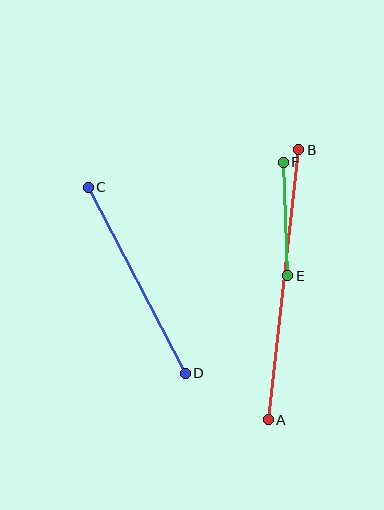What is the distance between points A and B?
The distance is approximately 272 pixels.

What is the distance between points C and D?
The distance is approximately 209 pixels.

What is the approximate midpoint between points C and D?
The midpoint is at approximately (137, 280) pixels.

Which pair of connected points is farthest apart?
Points A and B are farthest apart.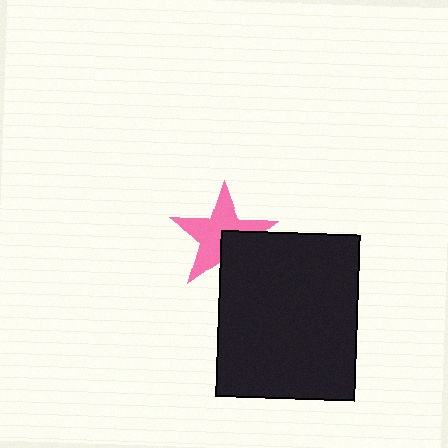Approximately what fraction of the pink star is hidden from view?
Roughly 32% of the pink star is hidden behind the black rectangle.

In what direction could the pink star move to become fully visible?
The pink star could move toward the upper-left. That would shift it out from behind the black rectangle entirely.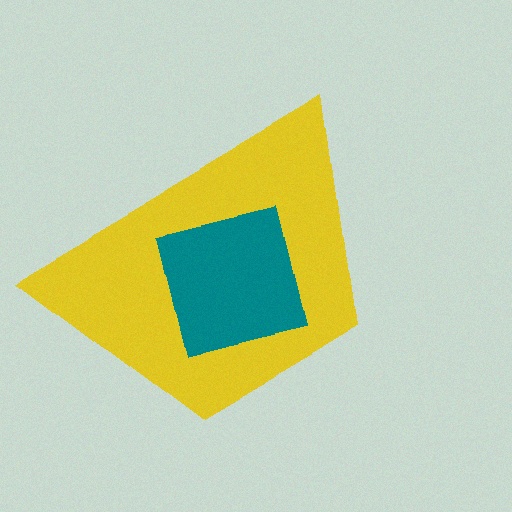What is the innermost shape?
The teal square.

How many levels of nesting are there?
2.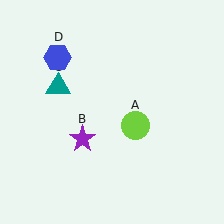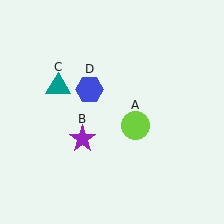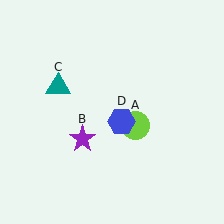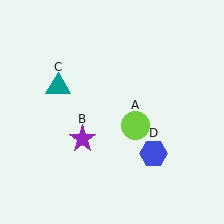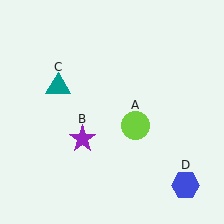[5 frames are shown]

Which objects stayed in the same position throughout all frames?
Lime circle (object A) and purple star (object B) and teal triangle (object C) remained stationary.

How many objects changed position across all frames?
1 object changed position: blue hexagon (object D).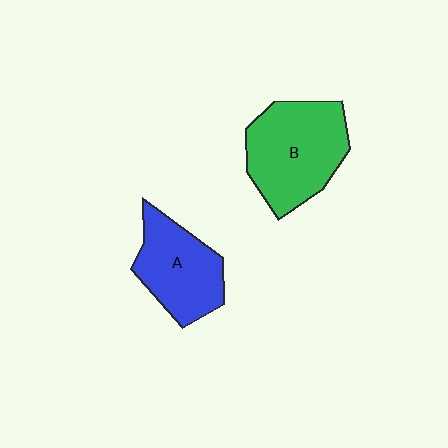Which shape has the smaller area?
Shape A (blue).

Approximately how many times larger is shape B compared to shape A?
Approximately 1.3 times.